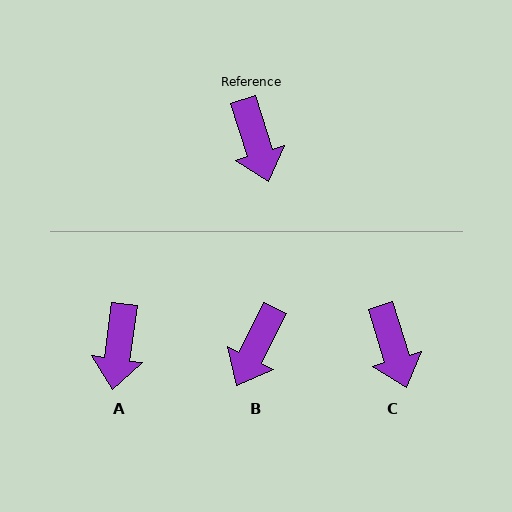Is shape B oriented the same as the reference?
No, it is off by about 44 degrees.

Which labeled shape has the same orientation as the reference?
C.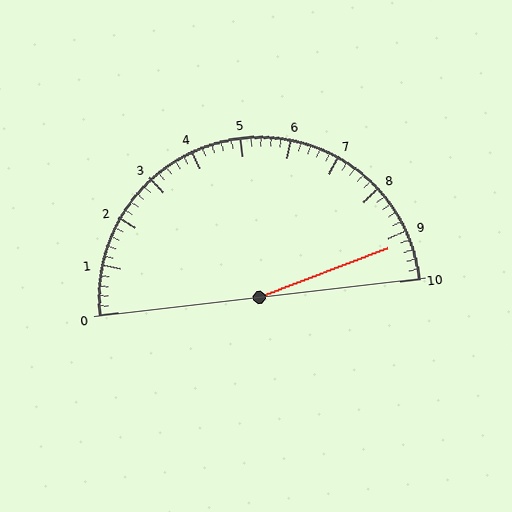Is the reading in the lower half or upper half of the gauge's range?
The reading is in the upper half of the range (0 to 10).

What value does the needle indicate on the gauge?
The needle indicates approximately 9.2.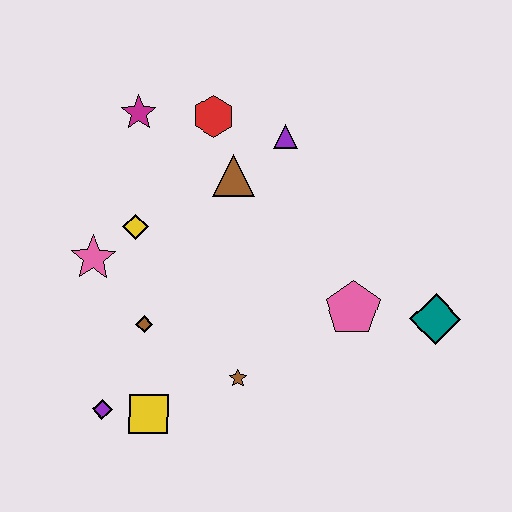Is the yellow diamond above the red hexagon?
No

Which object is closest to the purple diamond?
The yellow square is closest to the purple diamond.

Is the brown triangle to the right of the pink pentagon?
No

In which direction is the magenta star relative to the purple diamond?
The magenta star is above the purple diamond.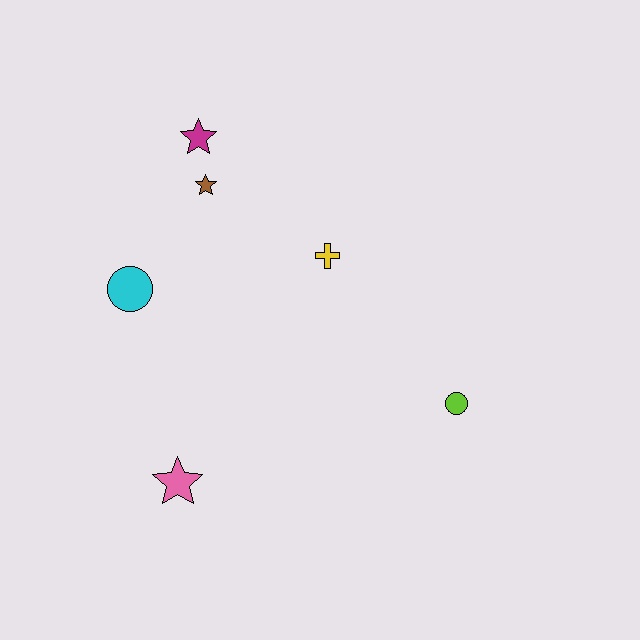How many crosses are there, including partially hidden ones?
There is 1 cross.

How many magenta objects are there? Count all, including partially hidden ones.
There is 1 magenta object.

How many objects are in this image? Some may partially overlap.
There are 6 objects.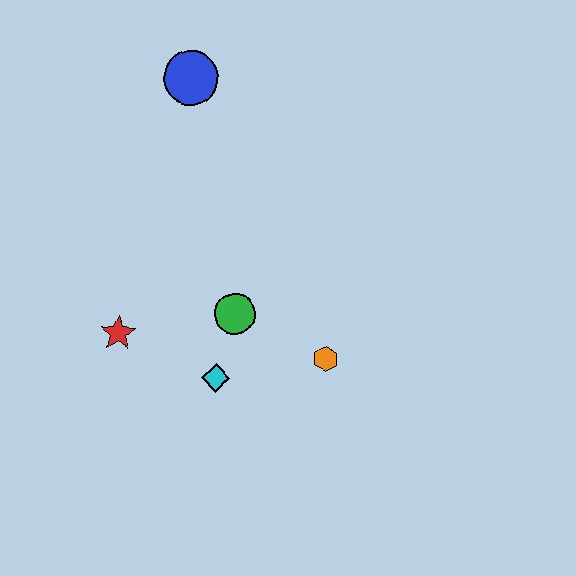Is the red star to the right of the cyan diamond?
No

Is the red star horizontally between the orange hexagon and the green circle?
No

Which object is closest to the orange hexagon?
The green circle is closest to the orange hexagon.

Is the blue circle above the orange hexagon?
Yes